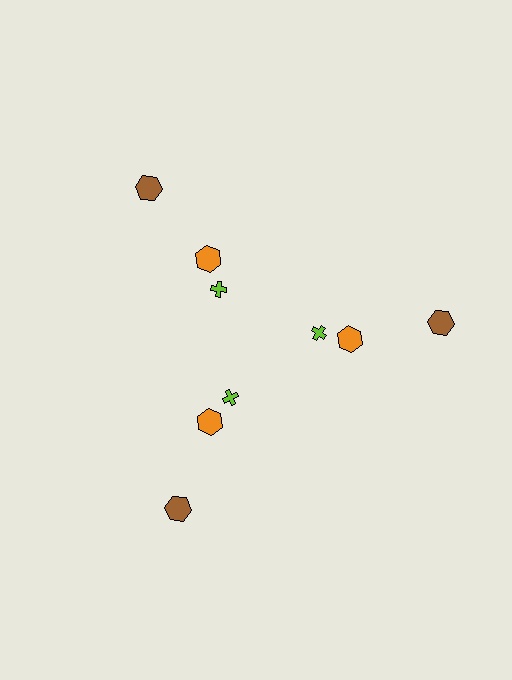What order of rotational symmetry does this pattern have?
This pattern has 3-fold rotational symmetry.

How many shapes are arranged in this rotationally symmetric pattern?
There are 9 shapes, arranged in 3 groups of 3.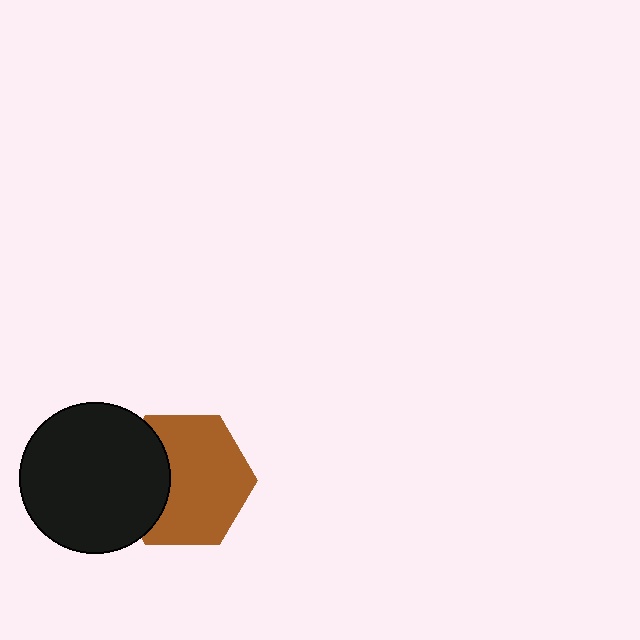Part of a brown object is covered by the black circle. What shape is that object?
It is a hexagon.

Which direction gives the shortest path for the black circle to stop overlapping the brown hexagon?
Moving left gives the shortest separation.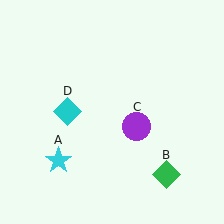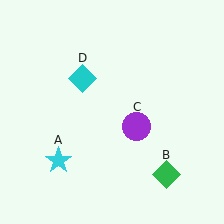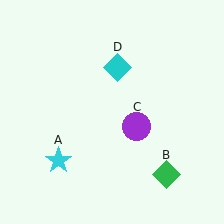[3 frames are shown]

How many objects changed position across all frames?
1 object changed position: cyan diamond (object D).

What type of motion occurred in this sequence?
The cyan diamond (object D) rotated clockwise around the center of the scene.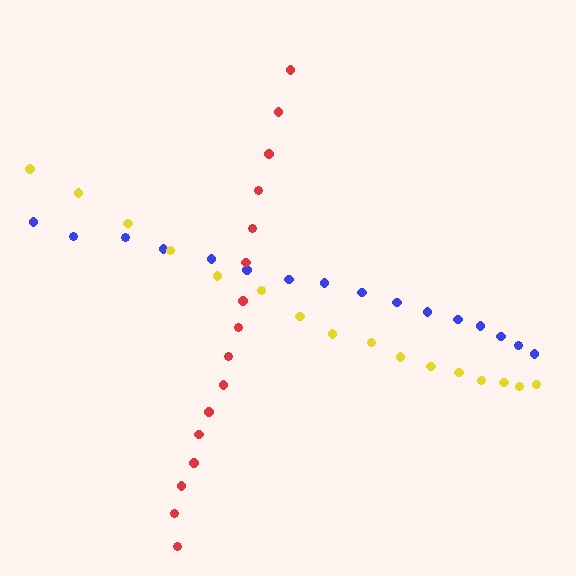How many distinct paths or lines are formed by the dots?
There are 3 distinct paths.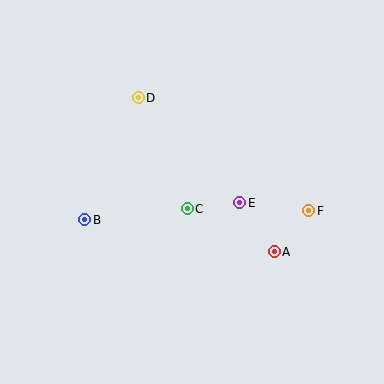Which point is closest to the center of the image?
Point C at (187, 209) is closest to the center.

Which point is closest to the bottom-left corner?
Point B is closest to the bottom-left corner.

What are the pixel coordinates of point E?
Point E is at (240, 203).